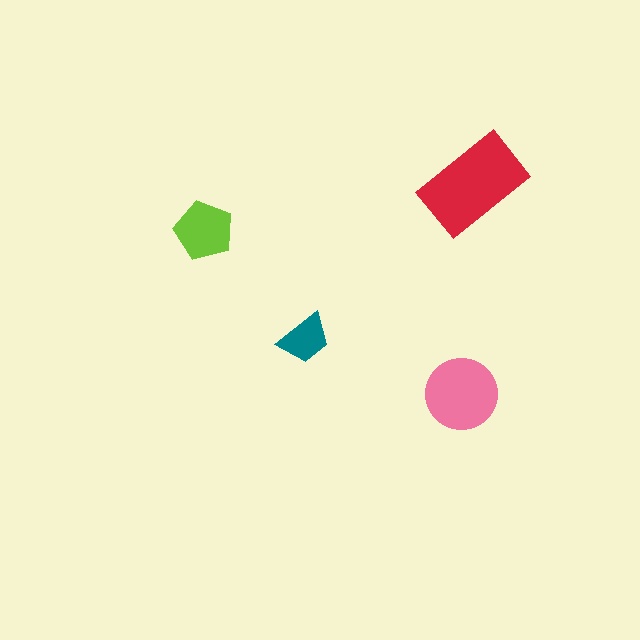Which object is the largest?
The red rectangle.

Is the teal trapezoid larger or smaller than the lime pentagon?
Smaller.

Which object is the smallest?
The teal trapezoid.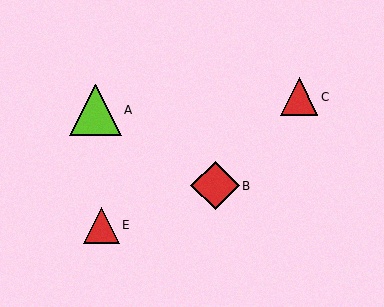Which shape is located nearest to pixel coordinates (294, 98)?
The red triangle (labeled C) at (299, 97) is nearest to that location.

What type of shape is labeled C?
Shape C is a red triangle.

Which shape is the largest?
The lime triangle (labeled A) is the largest.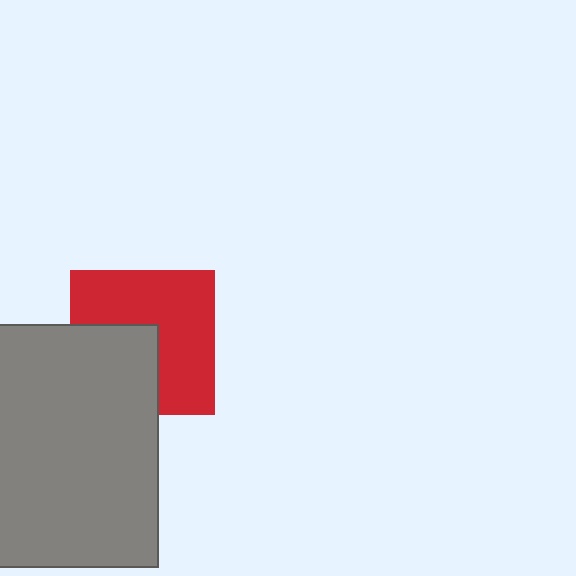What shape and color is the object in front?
The object in front is a gray rectangle.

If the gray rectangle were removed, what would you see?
You would see the complete red square.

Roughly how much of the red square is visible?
About half of it is visible (roughly 61%).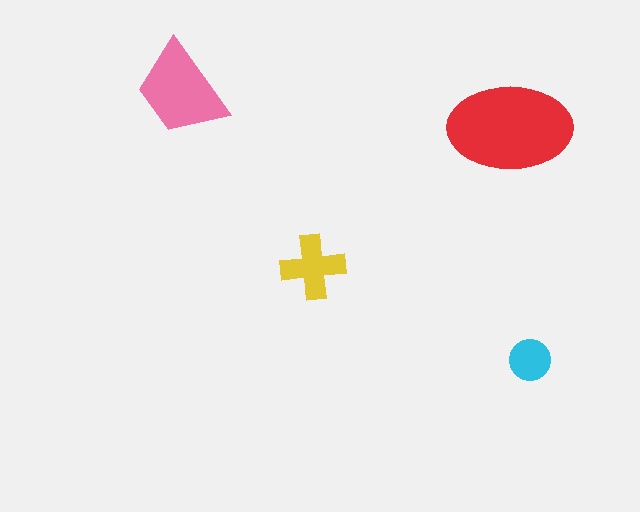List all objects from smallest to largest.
The cyan circle, the yellow cross, the pink trapezoid, the red ellipse.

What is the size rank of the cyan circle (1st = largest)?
4th.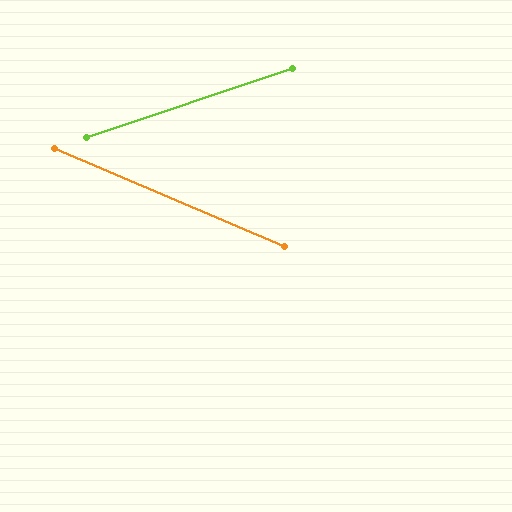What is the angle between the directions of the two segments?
Approximately 41 degrees.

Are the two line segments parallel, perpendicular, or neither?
Neither parallel nor perpendicular — they differ by about 41°.